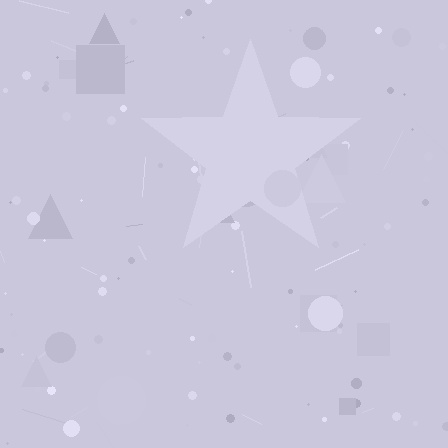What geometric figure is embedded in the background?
A star is embedded in the background.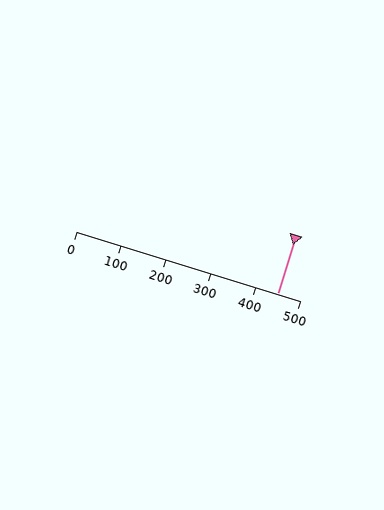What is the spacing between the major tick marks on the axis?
The major ticks are spaced 100 apart.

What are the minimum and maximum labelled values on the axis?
The axis runs from 0 to 500.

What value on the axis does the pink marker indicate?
The marker indicates approximately 450.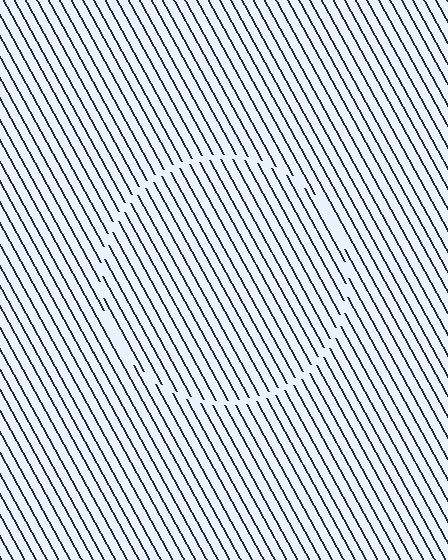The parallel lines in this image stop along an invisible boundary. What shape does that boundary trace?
An illusory circle. The interior of the shape contains the same grating, shifted by half a period — the contour is defined by the phase discontinuity where line-ends from the inner and outer gratings abut.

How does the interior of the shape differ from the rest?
The interior of the shape contains the same grating, shifted by half a period — the contour is defined by the phase discontinuity where line-ends from the inner and outer gratings abut.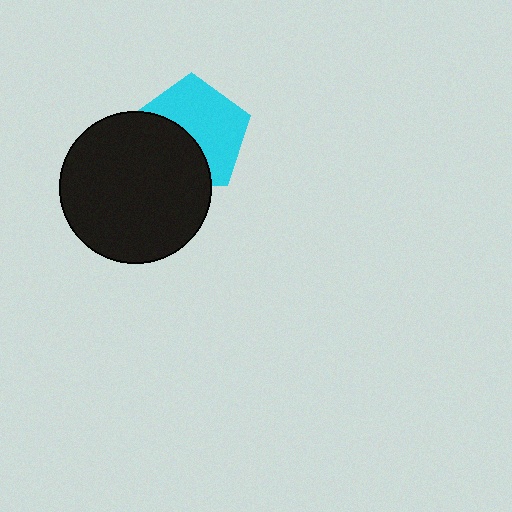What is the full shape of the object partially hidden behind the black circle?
The partially hidden object is a cyan pentagon.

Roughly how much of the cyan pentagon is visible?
About half of it is visible (roughly 58%).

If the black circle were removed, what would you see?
You would see the complete cyan pentagon.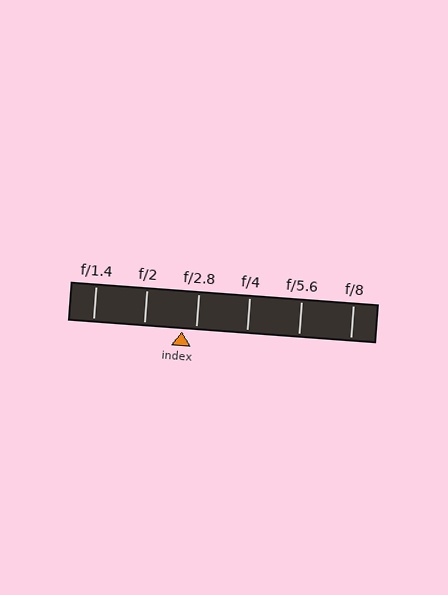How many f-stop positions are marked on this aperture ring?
There are 6 f-stop positions marked.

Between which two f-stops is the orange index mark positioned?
The index mark is between f/2 and f/2.8.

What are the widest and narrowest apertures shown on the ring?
The widest aperture shown is f/1.4 and the narrowest is f/8.